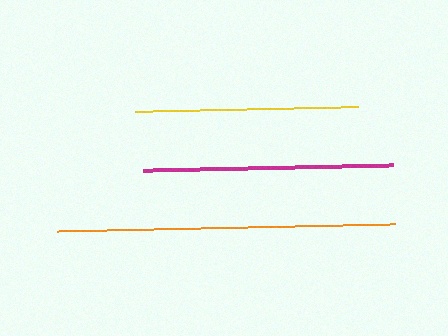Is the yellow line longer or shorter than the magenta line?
The magenta line is longer than the yellow line.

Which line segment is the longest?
The orange line is the longest at approximately 338 pixels.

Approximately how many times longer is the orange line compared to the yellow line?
The orange line is approximately 1.5 times the length of the yellow line.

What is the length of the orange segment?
The orange segment is approximately 338 pixels long.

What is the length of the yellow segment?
The yellow segment is approximately 223 pixels long.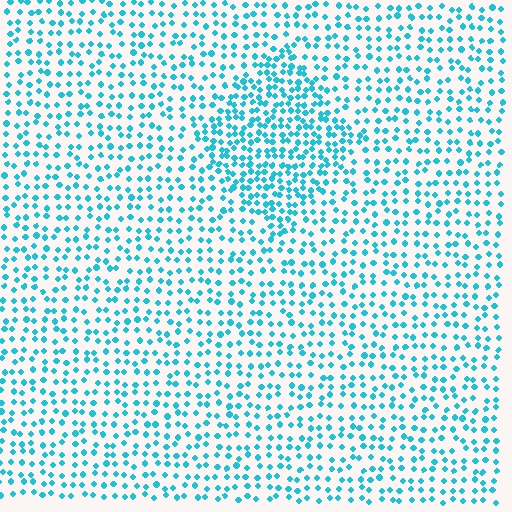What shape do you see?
I see a diamond.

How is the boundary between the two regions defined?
The boundary is defined by a change in element density (approximately 1.8x ratio). All elements are the same color, size, and shape.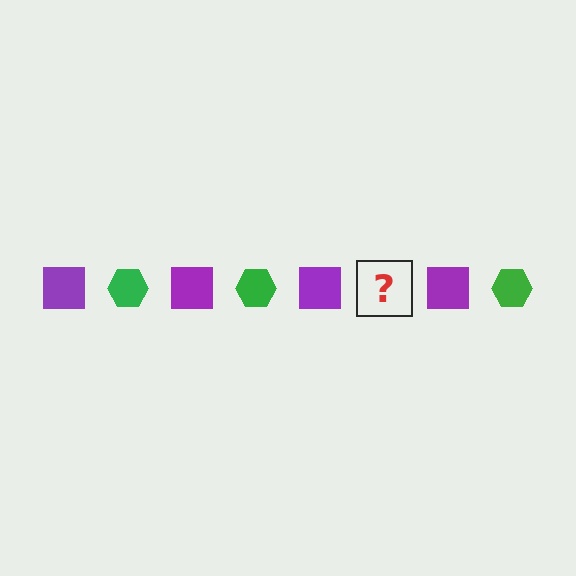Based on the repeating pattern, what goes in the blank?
The blank should be a green hexagon.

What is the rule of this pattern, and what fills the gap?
The rule is that the pattern alternates between purple square and green hexagon. The gap should be filled with a green hexagon.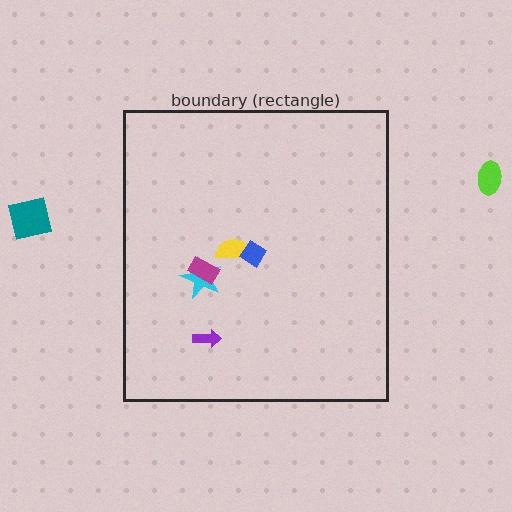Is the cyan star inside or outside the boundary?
Inside.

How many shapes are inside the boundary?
5 inside, 2 outside.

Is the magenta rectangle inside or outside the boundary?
Inside.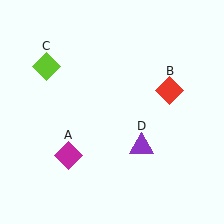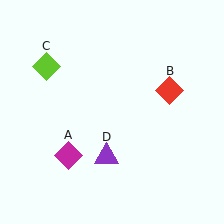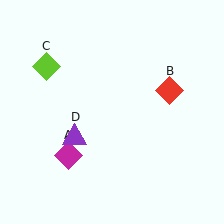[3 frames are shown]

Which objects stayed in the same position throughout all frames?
Magenta diamond (object A) and red diamond (object B) and lime diamond (object C) remained stationary.